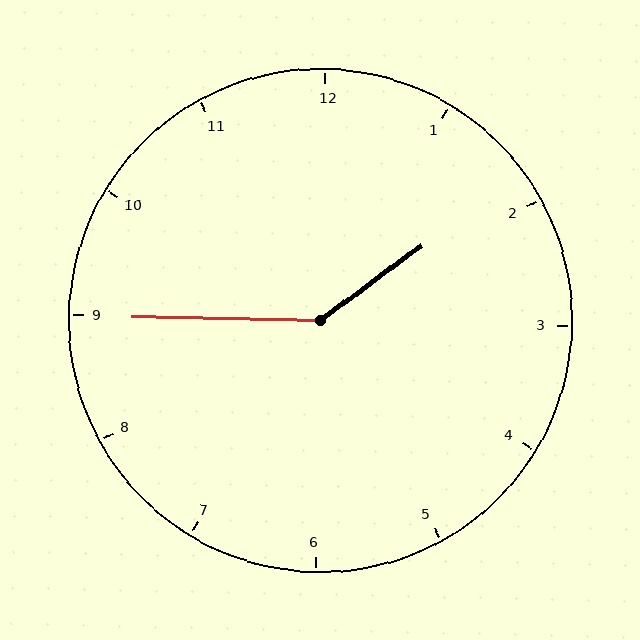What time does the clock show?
1:45.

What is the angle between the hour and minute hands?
Approximately 142 degrees.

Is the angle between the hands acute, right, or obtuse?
It is obtuse.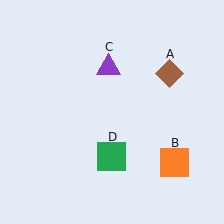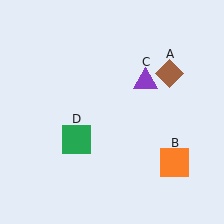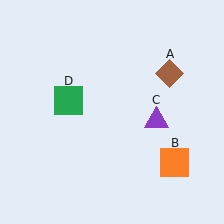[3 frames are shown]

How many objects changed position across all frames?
2 objects changed position: purple triangle (object C), green square (object D).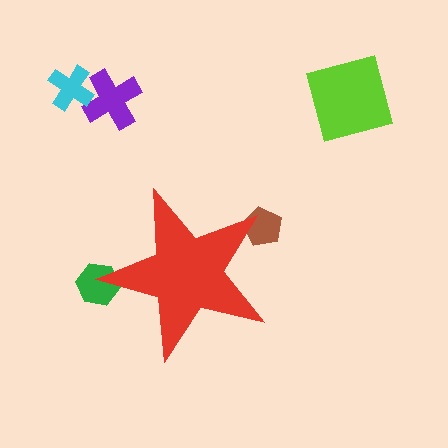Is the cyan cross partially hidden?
No, the cyan cross is fully visible.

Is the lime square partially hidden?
No, the lime square is fully visible.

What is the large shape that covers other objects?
A red star.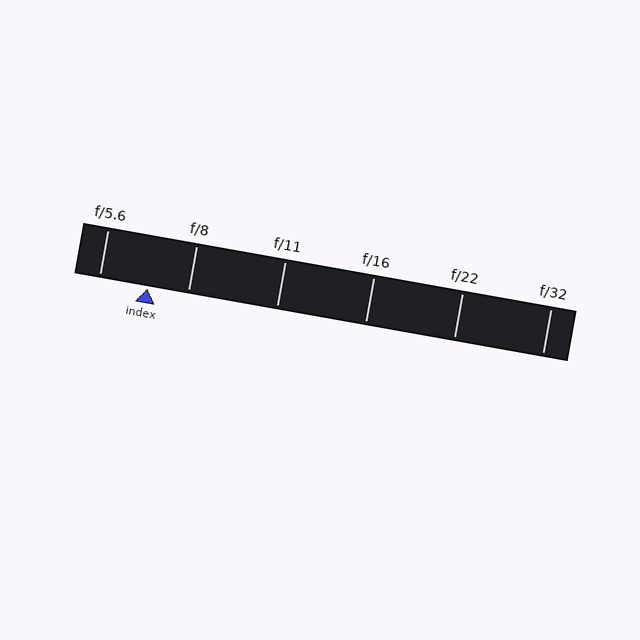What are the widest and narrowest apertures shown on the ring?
The widest aperture shown is f/5.6 and the narrowest is f/32.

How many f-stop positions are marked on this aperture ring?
There are 6 f-stop positions marked.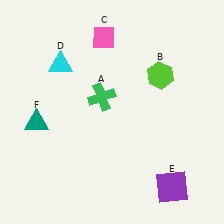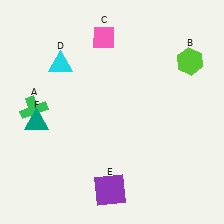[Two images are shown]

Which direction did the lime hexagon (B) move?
The lime hexagon (B) moved right.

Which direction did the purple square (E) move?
The purple square (E) moved left.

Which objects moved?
The objects that moved are: the green cross (A), the lime hexagon (B), the purple square (E).